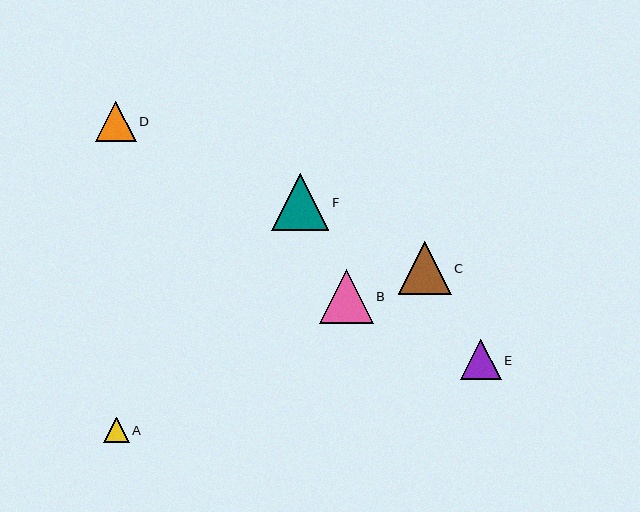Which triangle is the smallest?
Triangle A is the smallest with a size of approximately 25 pixels.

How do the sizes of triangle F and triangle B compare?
Triangle F and triangle B are approximately the same size.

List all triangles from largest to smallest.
From largest to smallest: F, B, C, D, E, A.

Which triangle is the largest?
Triangle F is the largest with a size of approximately 57 pixels.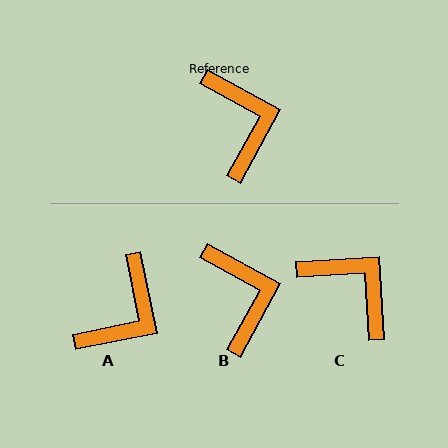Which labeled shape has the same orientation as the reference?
B.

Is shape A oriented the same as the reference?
No, it is off by about 50 degrees.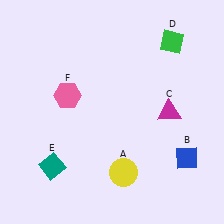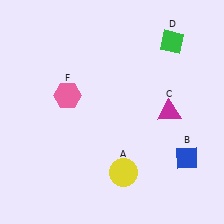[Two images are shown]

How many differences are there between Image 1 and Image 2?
There is 1 difference between the two images.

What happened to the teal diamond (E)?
The teal diamond (E) was removed in Image 2. It was in the bottom-left area of Image 1.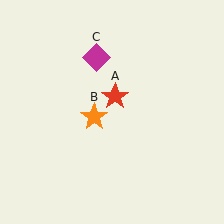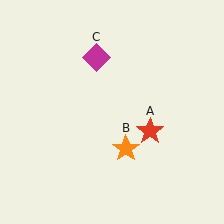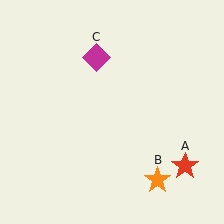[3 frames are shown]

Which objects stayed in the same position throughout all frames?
Magenta diamond (object C) remained stationary.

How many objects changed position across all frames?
2 objects changed position: red star (object A), orange star (object B).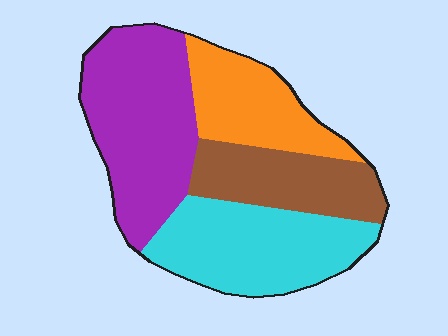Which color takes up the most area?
Purple, at roughly 35%.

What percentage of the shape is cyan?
Cyan takes up about one quarter (1/4) of the shape.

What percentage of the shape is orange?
Orange takes up less than a quarter of the shape.